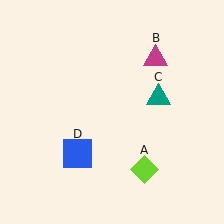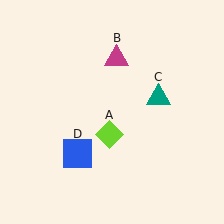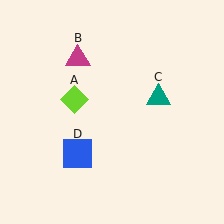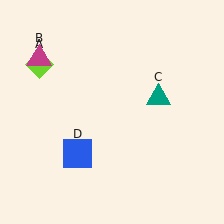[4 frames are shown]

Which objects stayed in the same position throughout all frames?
Teal triangle (object C) and blue square (object D) remained stationary.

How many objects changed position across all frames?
2 objects changed position: lime diamond (object A), magenta triangle (object B).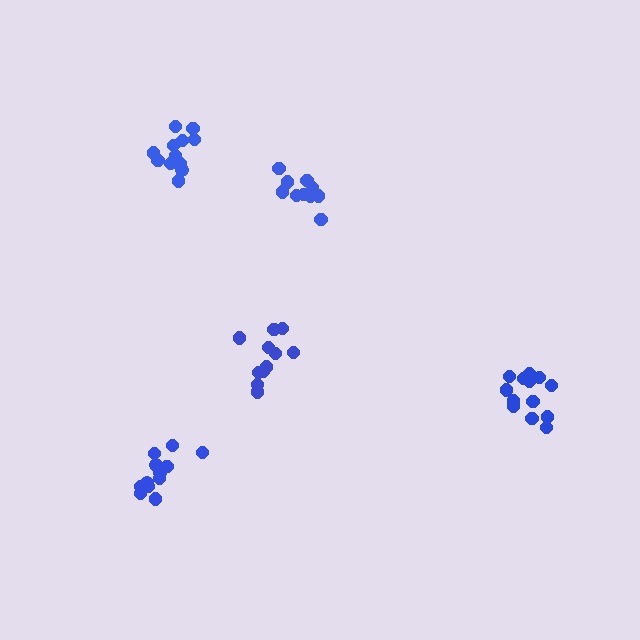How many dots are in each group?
Group 1: 14 dots, Group 2: 12 dots, Group 3: 10 dots, Group 4: 11 dots, Group 5: 13 dots (60 total).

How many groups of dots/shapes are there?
There are 5 groups.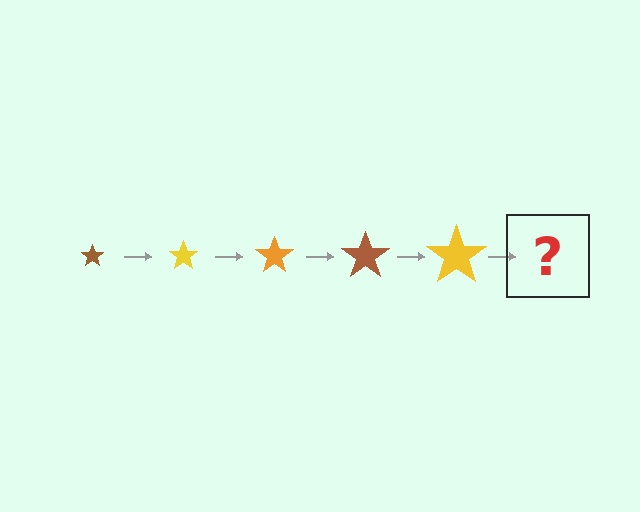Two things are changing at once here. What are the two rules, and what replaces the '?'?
The two rules are that the star grows larger each step and the color cycles through brown, yellow, and orange. The '?' should be an orange star, larger than the previous one.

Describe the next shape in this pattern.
It should be an orange star, larger than the previous one.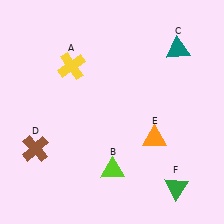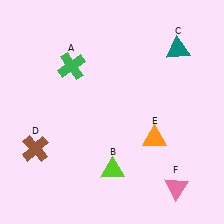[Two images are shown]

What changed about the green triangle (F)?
In Image 1, F is green. In Image 2, it changed to pink.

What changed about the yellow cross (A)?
In Image 1, A is yellow. In Image 2, it changed to green.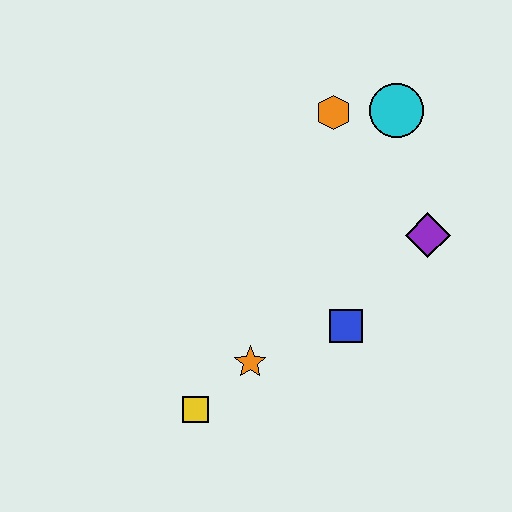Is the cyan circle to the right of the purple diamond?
No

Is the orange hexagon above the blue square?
Yes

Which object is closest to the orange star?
The yellow square is closest to the orange star.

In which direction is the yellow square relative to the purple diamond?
The yellow square is to the left of the purple diamond.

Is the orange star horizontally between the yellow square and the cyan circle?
Yes